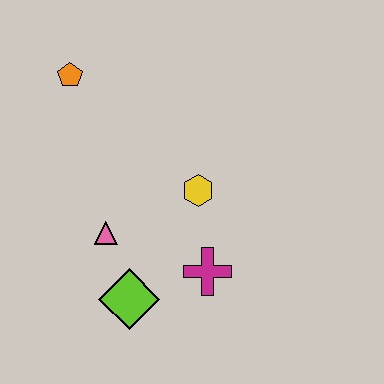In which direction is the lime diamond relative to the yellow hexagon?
The lime diamond is below the yellow hexagon.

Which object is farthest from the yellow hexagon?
The orange pentagon is farthest from the yellow hexagon.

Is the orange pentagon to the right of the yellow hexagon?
No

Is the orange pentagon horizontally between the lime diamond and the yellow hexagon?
No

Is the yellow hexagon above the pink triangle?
Yes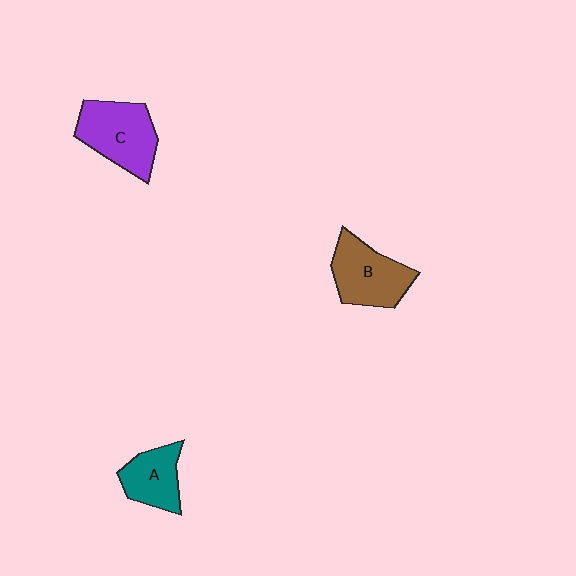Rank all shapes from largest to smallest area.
From largest to smallest: C (purple), B (brown), A (teal).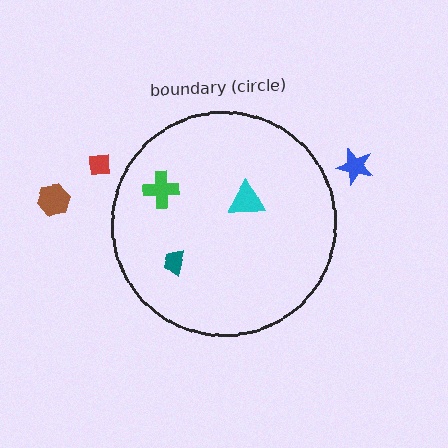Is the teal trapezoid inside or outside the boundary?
Inside.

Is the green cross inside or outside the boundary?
Inside.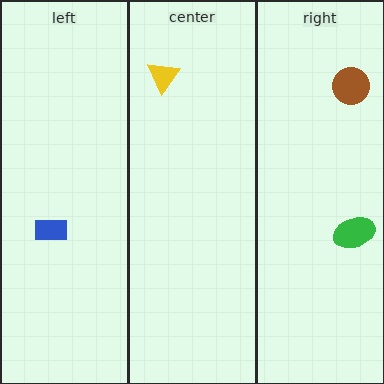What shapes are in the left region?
The blue rectangle.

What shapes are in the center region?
The yellow triangle.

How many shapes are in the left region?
1.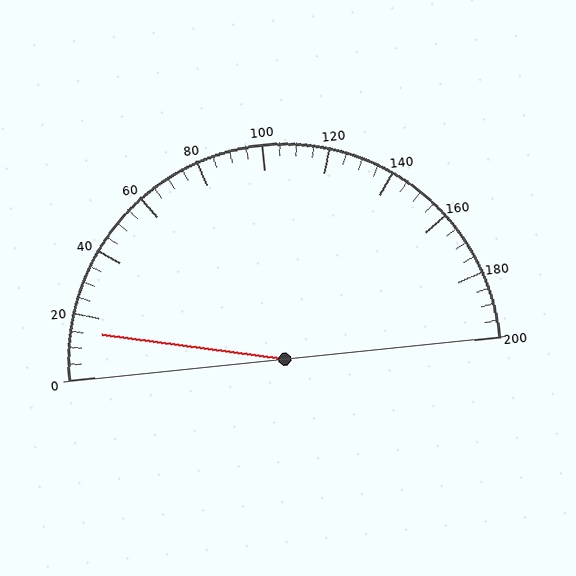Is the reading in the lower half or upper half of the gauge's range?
The reading is in the lower half of the range (0 to 200).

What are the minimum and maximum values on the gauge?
The gauge ranges from 0 to 200.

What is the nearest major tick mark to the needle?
The nearest major tick mark is 20.